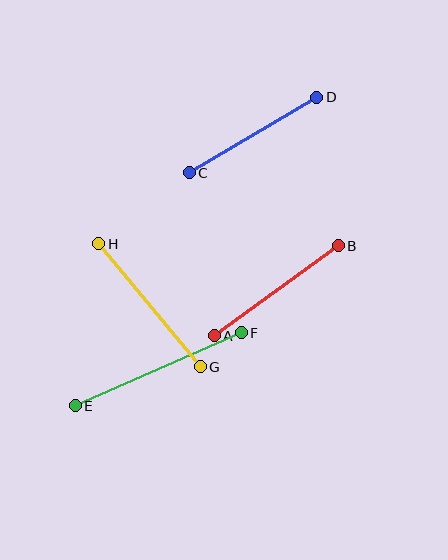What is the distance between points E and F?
The distance is approximately 181 pixels.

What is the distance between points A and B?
The distance is approximately 153 pixels.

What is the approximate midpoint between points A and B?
The midpoint is at approximately (276, 291) pixels.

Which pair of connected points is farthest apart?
Points E and F are farthest apart.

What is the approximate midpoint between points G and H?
The midpoint is at approximately (150, 305) pixels.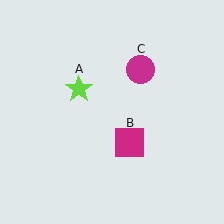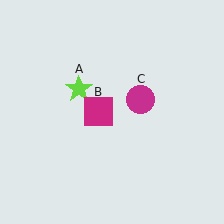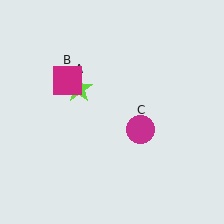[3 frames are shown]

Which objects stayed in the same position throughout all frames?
Lime star (object A) remained stationary.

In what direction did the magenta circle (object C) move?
The magenta circle (object C) moved down.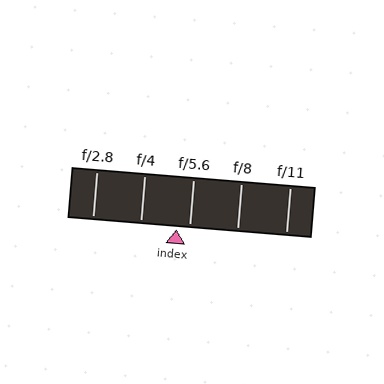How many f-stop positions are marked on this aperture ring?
There are 5 f-stop positions marked.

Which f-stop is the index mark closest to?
The index mark is closest to f/5.6.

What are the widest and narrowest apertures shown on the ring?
The widest aperture shown is f/2.8 and the narrowest is f/11.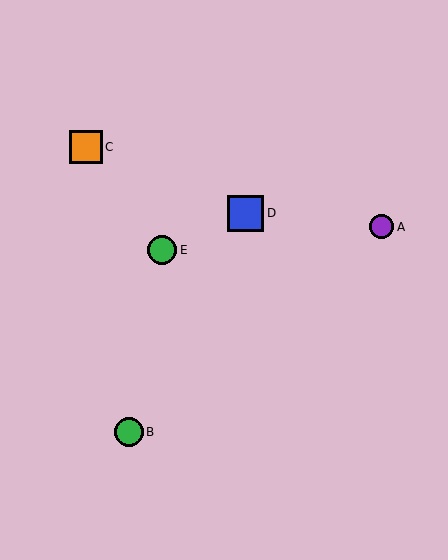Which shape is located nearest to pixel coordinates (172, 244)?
The green circle (labeled E) at (162, 250) is nearest to that location.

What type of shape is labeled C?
Shape C is an orange square.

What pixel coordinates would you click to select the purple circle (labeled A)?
Click at (382, 227) to select the purple circle A.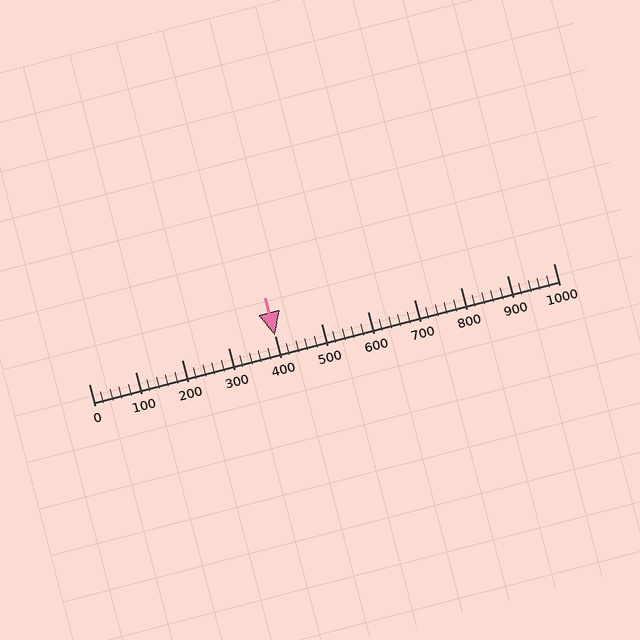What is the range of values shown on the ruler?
The ruler shows values from 0 to 1000.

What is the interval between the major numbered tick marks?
The major tick marks are spaced 100 units apart.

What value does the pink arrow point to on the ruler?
The pink arrow points to approximately 400.